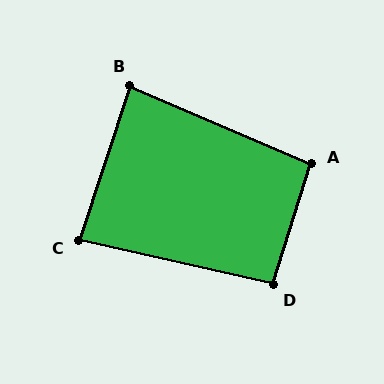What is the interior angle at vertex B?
Approximately 85 degrees (approximately right).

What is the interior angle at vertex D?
Approximately 95 degrees (approximately right).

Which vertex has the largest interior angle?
A, at approximately 96 degrees.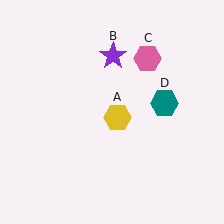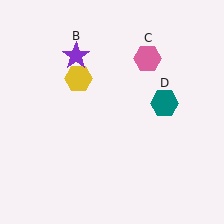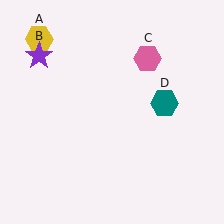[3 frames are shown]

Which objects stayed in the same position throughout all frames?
Pink hexagon (object C) and teal hexagon (object D) remained stationary.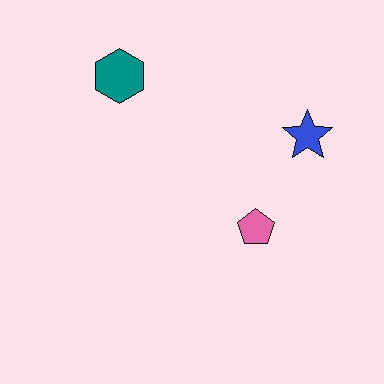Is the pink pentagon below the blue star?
Yes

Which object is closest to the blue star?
The pink pentagon is closest to the blue star.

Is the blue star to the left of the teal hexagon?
No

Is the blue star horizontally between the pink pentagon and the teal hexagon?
No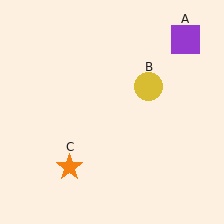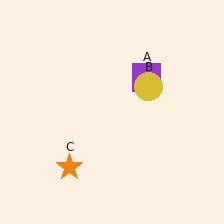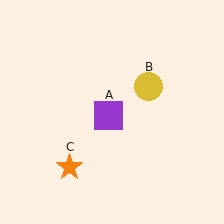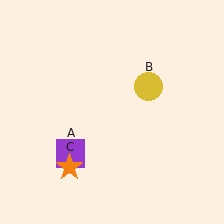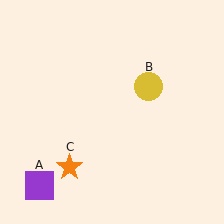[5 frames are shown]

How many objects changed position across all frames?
1 object changed position: purple square (object A).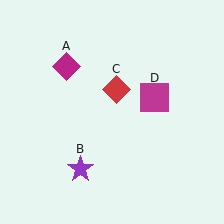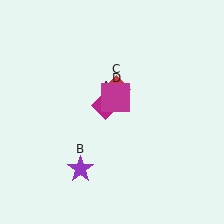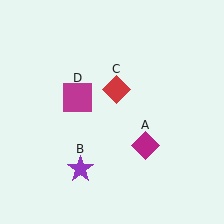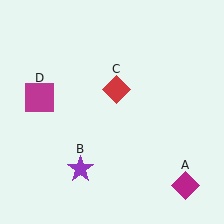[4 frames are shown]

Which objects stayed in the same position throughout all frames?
Purple star (object B) and red diamond (object C) remained stationary.